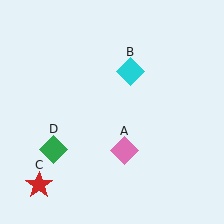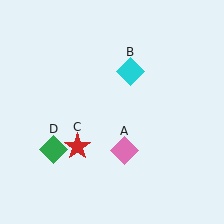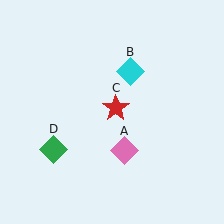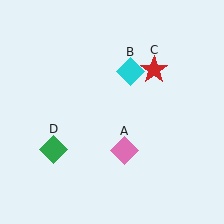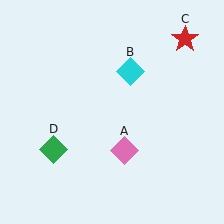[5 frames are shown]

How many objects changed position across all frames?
1 object changed position: red star (object C).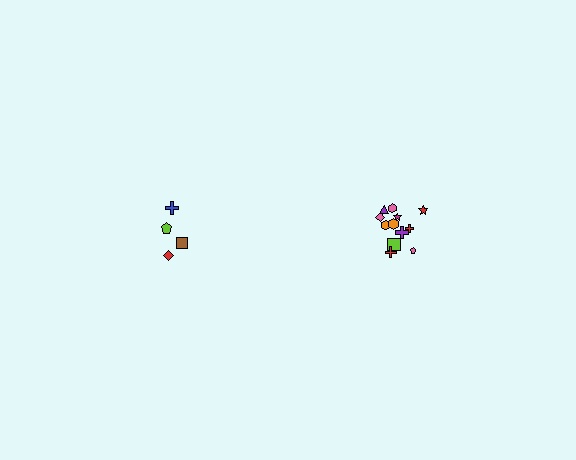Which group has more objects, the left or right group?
The right group.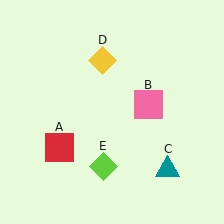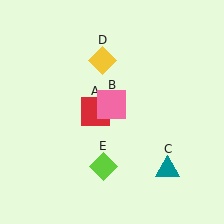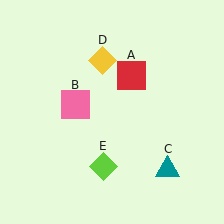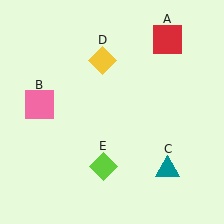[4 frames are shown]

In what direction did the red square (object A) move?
The red square (object A) moved up and to the right.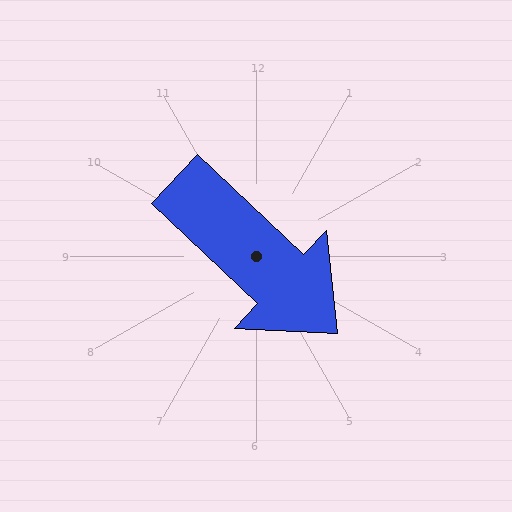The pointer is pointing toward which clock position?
Roughly 4 o'clock.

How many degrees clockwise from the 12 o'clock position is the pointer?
Approximately 133 degrees.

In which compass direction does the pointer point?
Southeast.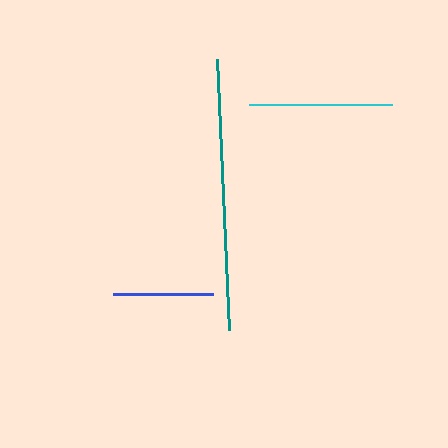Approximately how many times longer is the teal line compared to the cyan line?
The teal line is approximately 1.9 times the length of the cyan line.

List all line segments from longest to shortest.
From longest to shortest: teal, cyan, blue.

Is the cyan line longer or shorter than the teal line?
The teal line is longer than the cyan line.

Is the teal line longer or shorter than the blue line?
The teal line is longer than the blue line.